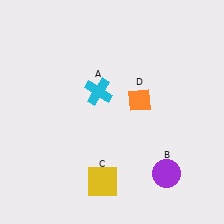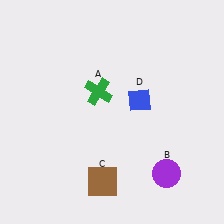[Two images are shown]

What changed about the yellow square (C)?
In Image 1, C is yellow. In Image 2, it changed to brown.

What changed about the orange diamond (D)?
In Image 1, D is orange. In Image 2, it changed to blue.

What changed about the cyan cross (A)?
In Image 1, A is cyan. In Image 2, it changed to green.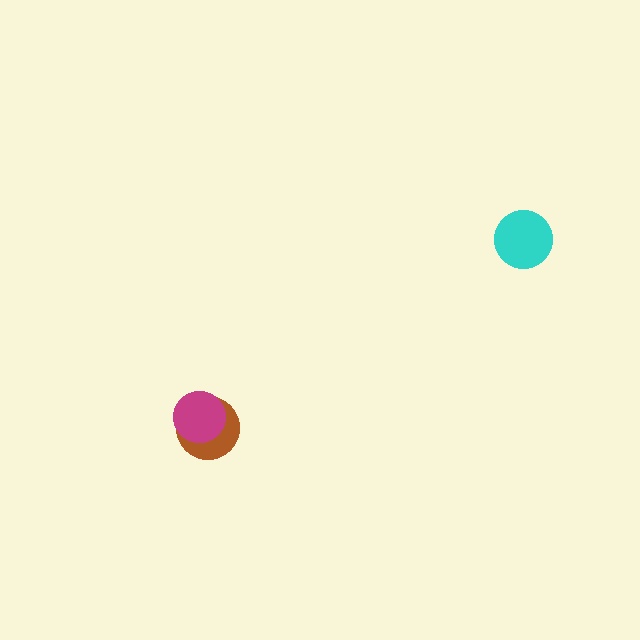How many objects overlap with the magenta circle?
1 object overlaps with the magenta circle.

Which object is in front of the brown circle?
The magenta circle is in front of the brown circle.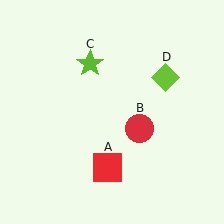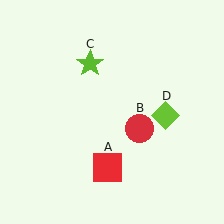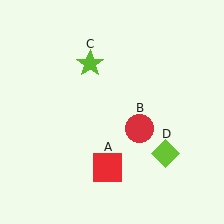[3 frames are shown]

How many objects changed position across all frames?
1 object changed position: lime diamond (object D).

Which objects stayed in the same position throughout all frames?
Red square (object A) and red circle (object B) and lime star (object C) remained stationary.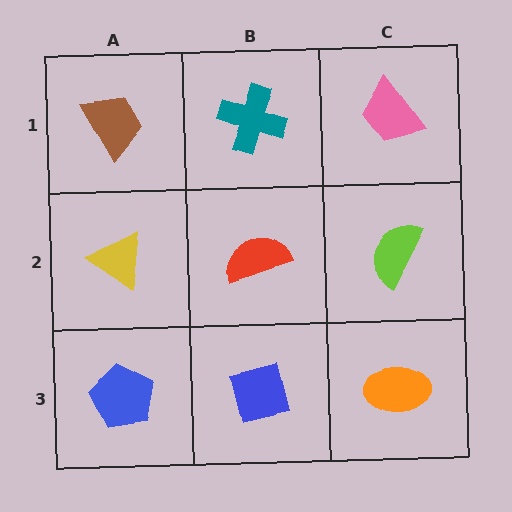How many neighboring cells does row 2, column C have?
3.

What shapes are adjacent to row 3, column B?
A red semicircle (row 2, column B), a blue pentagon (row 3, column A), an orange ellipse (row 3, column C).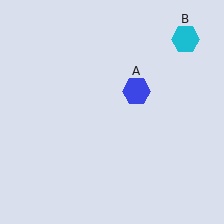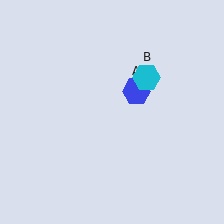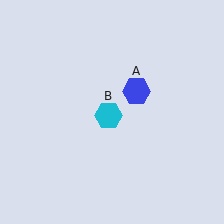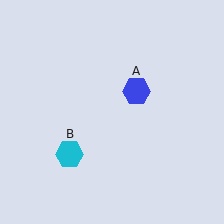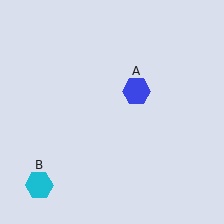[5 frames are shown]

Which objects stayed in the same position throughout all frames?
Blue hexagon (object A) remained stationary.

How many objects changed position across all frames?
1 object changed position: cyan hexagon (object B).